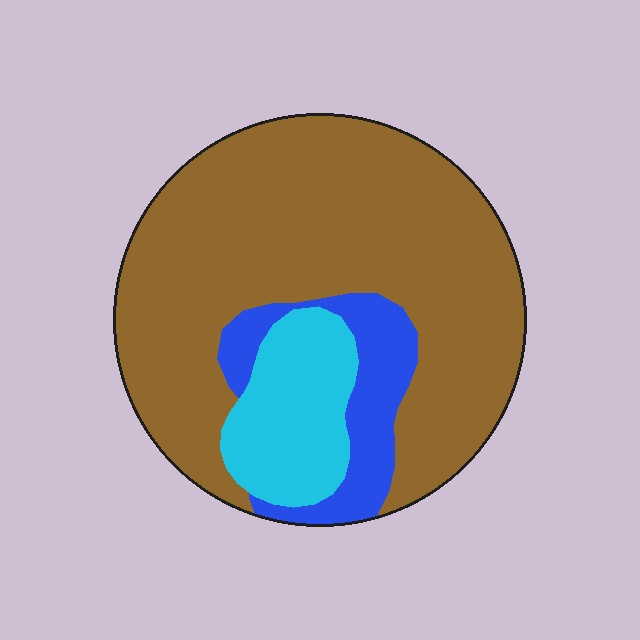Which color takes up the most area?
Brown, at roughly 70%.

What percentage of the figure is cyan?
Cyan takes up about one sixth (1/6) of the figure.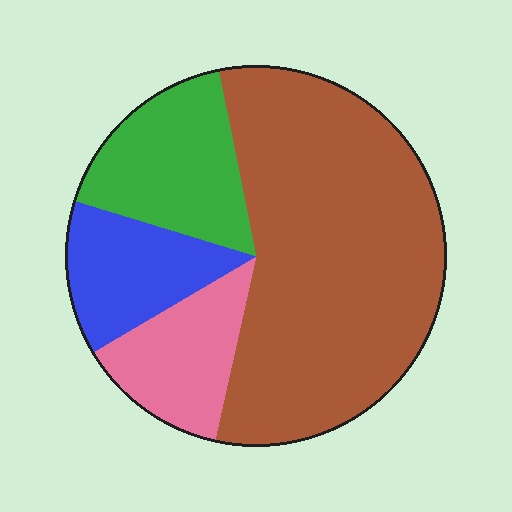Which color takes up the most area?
Brown, at roughly 55%.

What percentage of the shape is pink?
Pink takes up about one eighth (1/8) of the shape.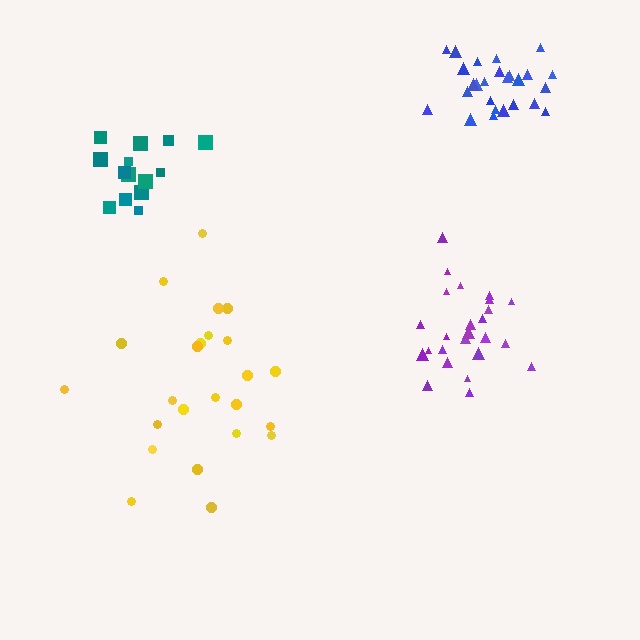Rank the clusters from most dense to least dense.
blue, teal, purple, yellow.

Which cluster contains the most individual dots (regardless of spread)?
Blue (26).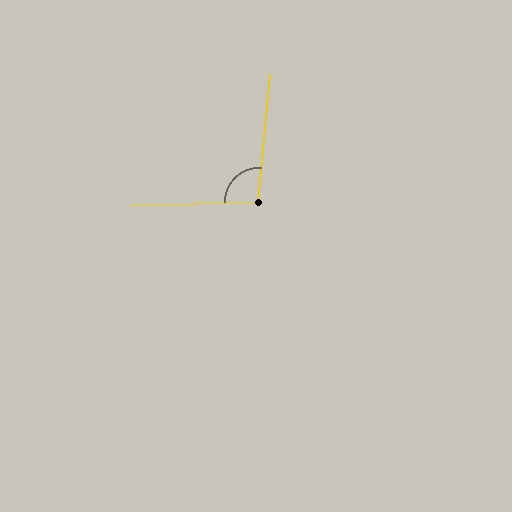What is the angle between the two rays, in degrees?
Approximately 97 degrees.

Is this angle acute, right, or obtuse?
It is obtuse.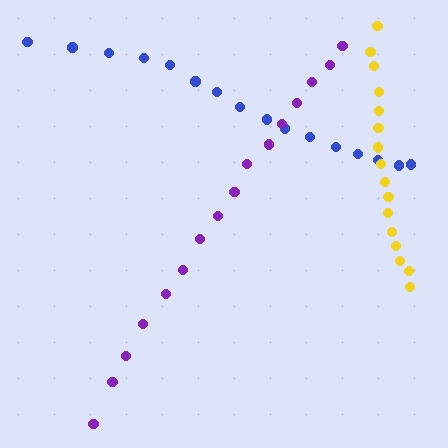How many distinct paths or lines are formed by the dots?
There are 3 distinct paths.